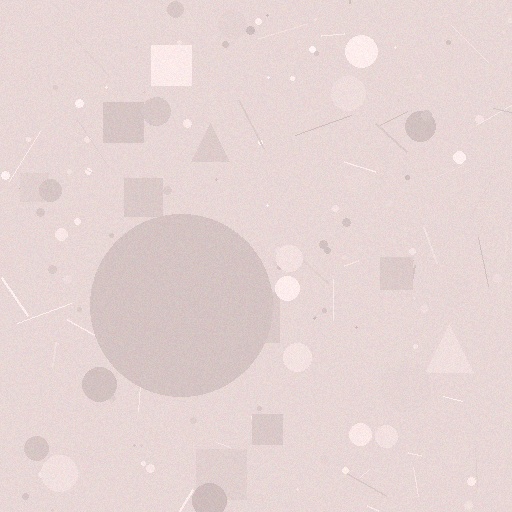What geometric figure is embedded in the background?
A circle is embedded in the background.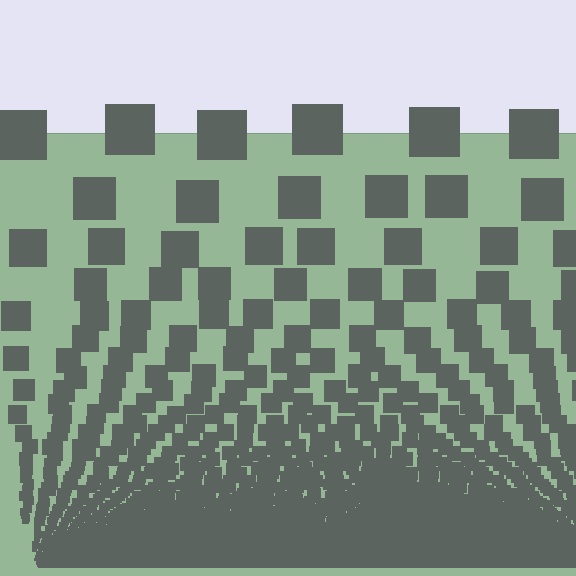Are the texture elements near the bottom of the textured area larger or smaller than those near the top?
Smaller. The gradient is inverted — elements near the bottom are smaller and denser.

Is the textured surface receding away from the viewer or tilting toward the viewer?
The surface appears to tilt toward the viewer. Texture elements get larger and sparser toward the top.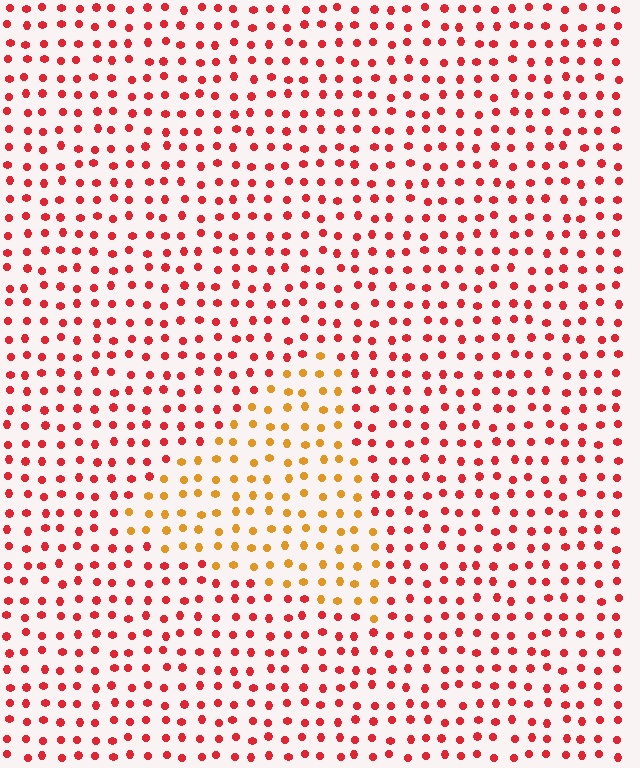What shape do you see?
I see a triangle.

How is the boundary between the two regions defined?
The boundary is defined purely by a slight shift in hue (about 41 degrees). Spacing, size, and orientation are identical on both sides.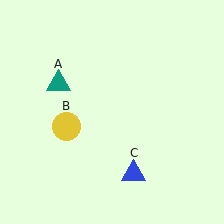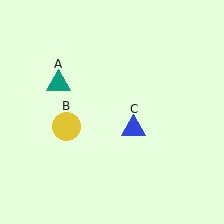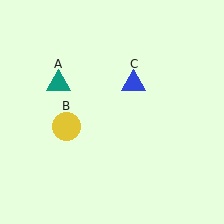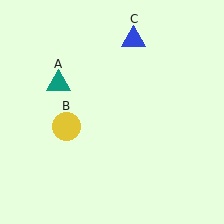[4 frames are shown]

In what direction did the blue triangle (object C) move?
The blue triangle (object C) moved up.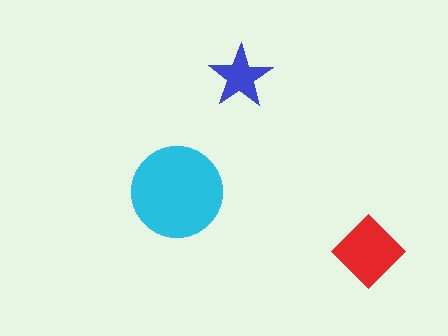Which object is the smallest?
The blue star.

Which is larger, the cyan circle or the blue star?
The cyan circle.